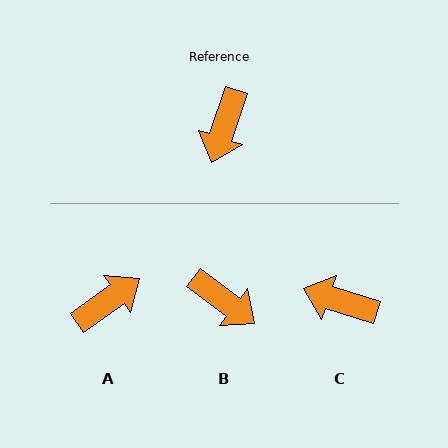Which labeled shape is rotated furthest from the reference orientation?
A, about 145 degrees away.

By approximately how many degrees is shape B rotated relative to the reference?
Approximately 72 degrees counter-clockwise.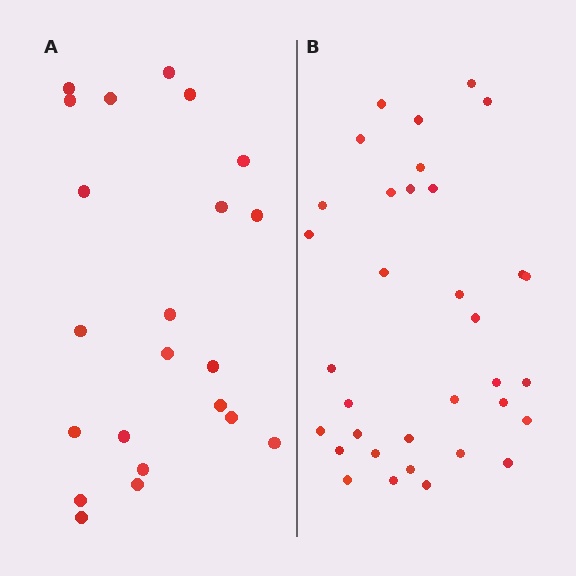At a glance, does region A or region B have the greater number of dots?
Region B (the right region) has more dots.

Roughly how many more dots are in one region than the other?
Region B has roughly 12 or so more dots than region A.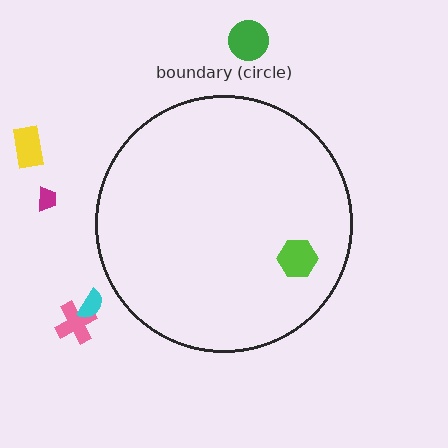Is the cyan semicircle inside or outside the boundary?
Outside.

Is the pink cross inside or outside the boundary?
Outside.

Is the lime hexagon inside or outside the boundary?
Inside.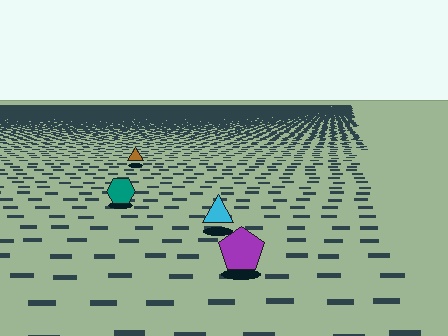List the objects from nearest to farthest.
From nearest to farthest: the purple pentagon, the cyan triangle, the teal hexagon, the brown triangle.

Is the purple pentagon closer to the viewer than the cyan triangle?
Yes. The purple pentagon is closer — you can tell from the texture gradient: the ground texture is coarser near it.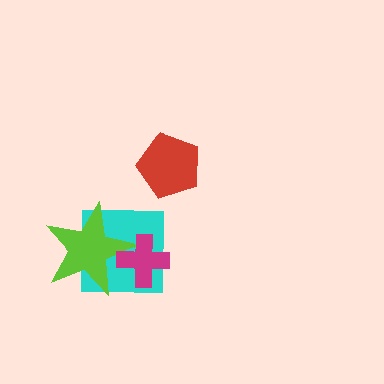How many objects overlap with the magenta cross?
2 objects overlap with the magenta cross.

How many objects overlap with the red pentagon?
0 objects overlap with the red pentagon.